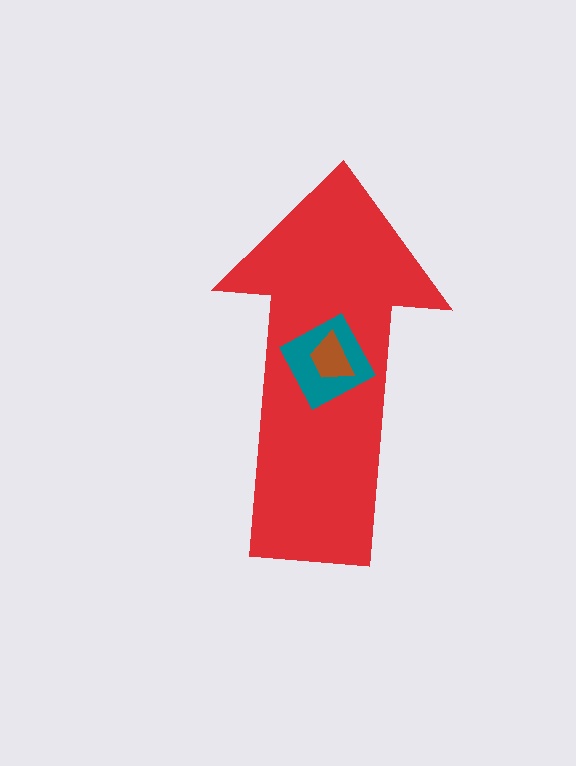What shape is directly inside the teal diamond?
The brown trapezoid.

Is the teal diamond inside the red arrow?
Yes.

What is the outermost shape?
The red arrow.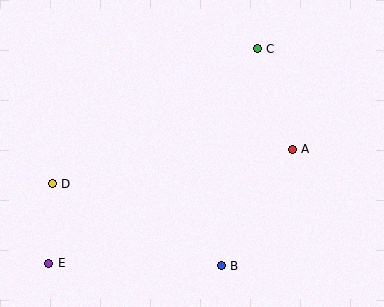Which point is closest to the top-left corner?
Point D is closest to the top-left corner.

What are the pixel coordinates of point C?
Point C is at (257, 49).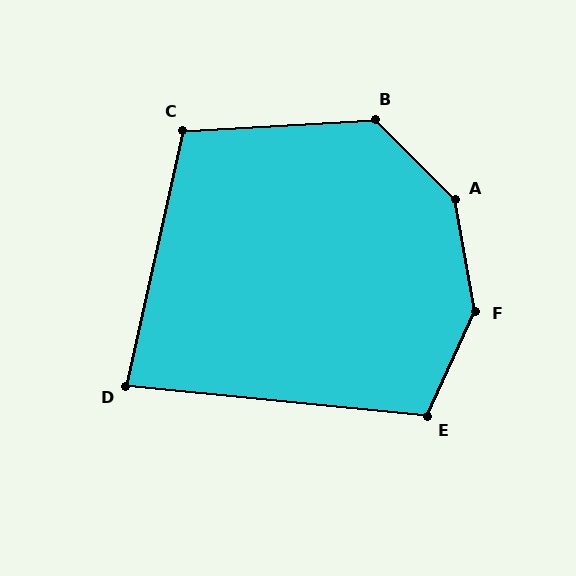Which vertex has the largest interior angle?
A, at approximately 145 degrees.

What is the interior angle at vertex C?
Approximately 106 degrees (obtuse).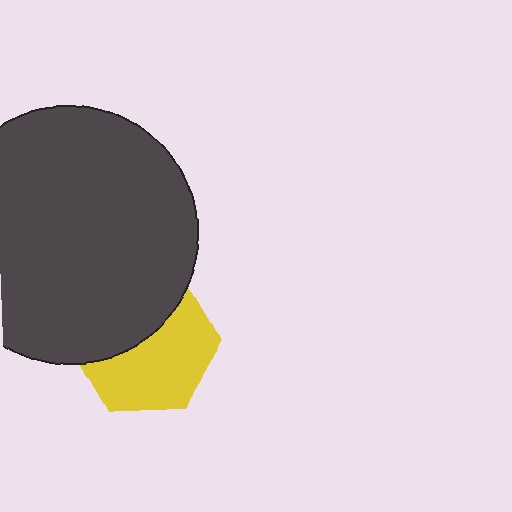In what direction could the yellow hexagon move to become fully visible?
The yellow hexagon could move down. That would shift it out from behind the dark gray circle entirely.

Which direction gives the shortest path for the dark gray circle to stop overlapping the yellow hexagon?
Moving up gives the shortest separation.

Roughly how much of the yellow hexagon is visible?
About half of it is visible (roughly 57%).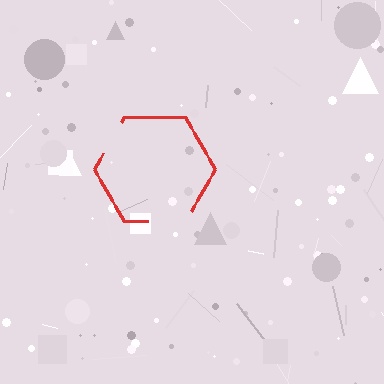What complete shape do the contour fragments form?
The contour fragments form a hexagon.